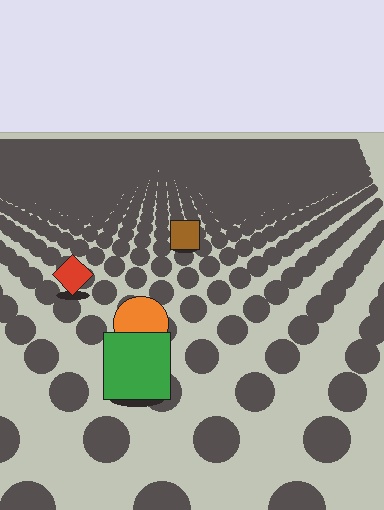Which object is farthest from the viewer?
The brown square is farthest from the viewer. It appears smaller and the ground texture around it is denser.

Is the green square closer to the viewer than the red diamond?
Yes. The green square is closer — you can tell from the texture gradient: the ground texture is coarser near it.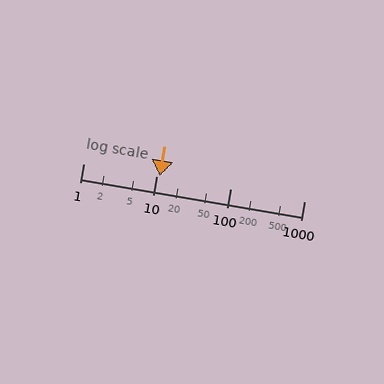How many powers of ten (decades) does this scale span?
The scale spans 3 decades, from 1 to 1000.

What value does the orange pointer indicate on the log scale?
The pointer indicates approximately 11.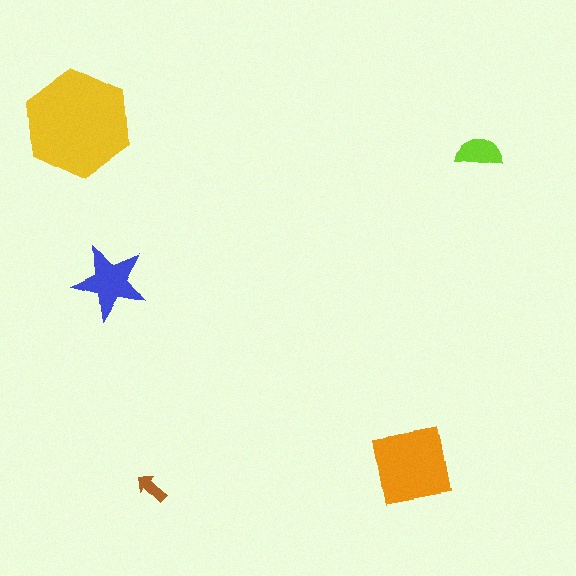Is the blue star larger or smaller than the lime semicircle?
Larger.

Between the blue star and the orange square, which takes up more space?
The orange square.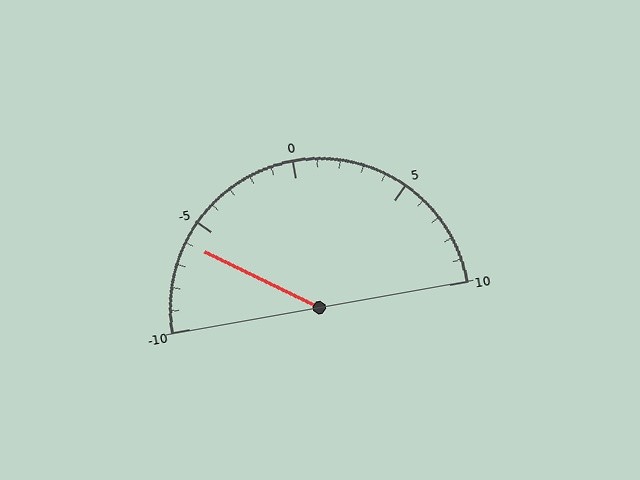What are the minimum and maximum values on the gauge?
The gauge ranges from -10 to 10.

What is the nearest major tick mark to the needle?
The nearest major tick mark is -5.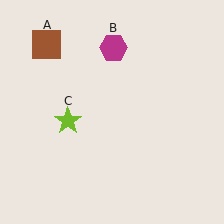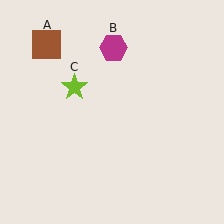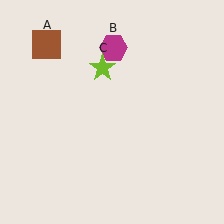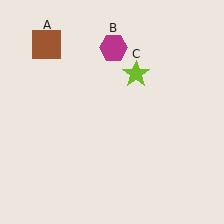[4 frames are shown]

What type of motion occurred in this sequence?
The lime star (object C) rotated clockwise around the center of the scene.